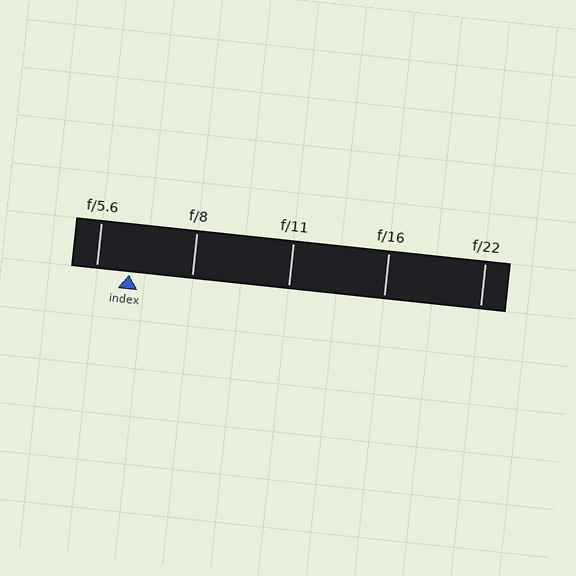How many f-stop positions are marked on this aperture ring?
There are 5 f-stop positions marked.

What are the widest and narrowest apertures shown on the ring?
The widest aperture shown is f/5.6 and the narrowest is f/22.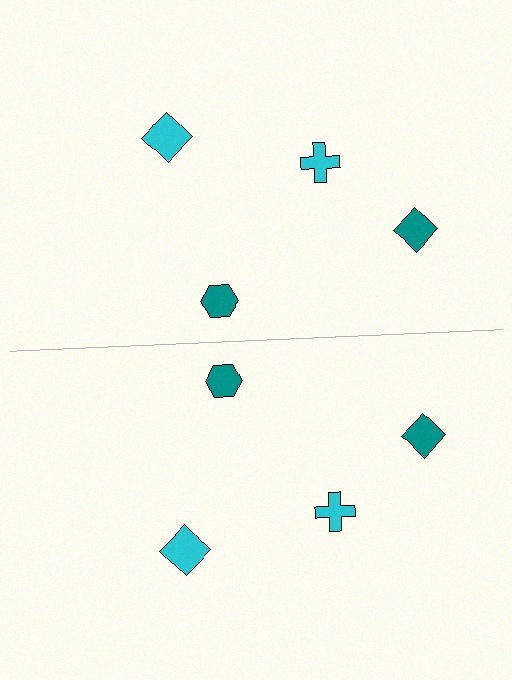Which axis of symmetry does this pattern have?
The pattern has a horizontal axis of symmetry running through the center of the image.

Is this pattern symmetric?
Yes, this pattern has bilateral (reflection) symmetry.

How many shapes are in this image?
There are 8 shapes in this image.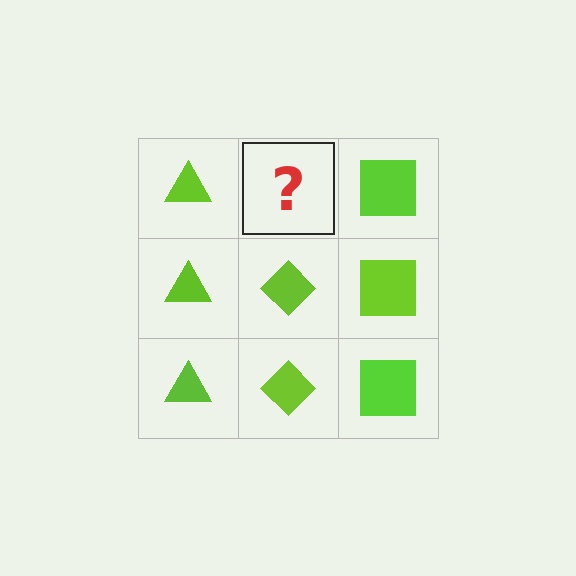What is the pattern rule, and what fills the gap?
The rule is that each column has a consistent shape. The gap should be filled with a lime diamond.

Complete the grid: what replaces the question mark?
The question mark should be replaced with a lime diamond.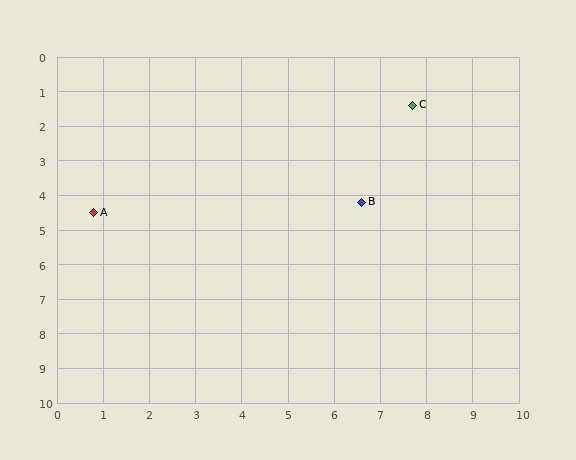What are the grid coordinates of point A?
Point A is at approximately (0.8, 4.5).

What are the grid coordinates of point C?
Point C is at approximately (7.7, 1.4).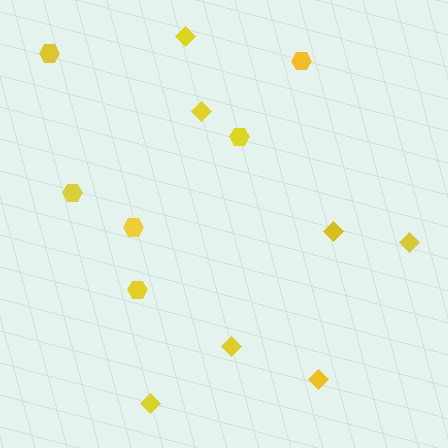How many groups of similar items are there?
There are 2 groups: one group of diamonds (7) and one group of hexagons (6).